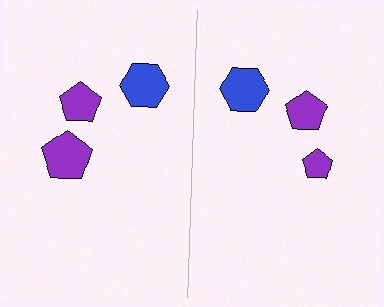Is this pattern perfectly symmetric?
No, the pattern is not perfectly symmetric. The purple pentagon on the right side has a different size than its mirror counterpart.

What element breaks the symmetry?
The purple pentagon on the right side has a different size than its mirror counterpart.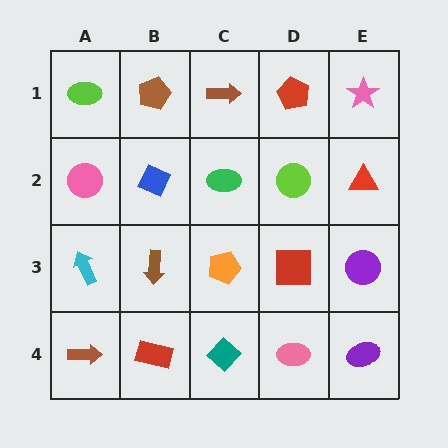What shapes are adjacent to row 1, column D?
A lime circle (row 2, column D), a brown arrow (row 1, column C), a pink star (row 1, column E).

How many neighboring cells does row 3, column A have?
3.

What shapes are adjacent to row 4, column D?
A red square (row 3, column D), a teal diamond (row 4, column C), a purple ellipse (row 4, column E).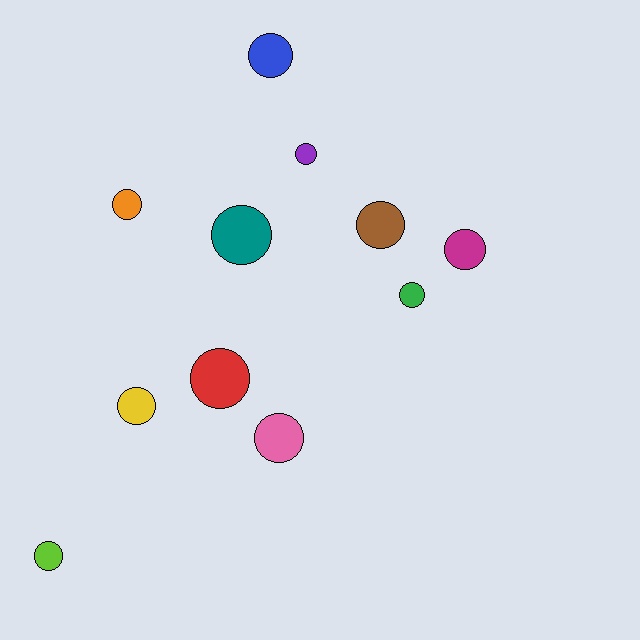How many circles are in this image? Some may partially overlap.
There are 11 circles.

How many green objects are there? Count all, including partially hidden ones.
There is 1 green object.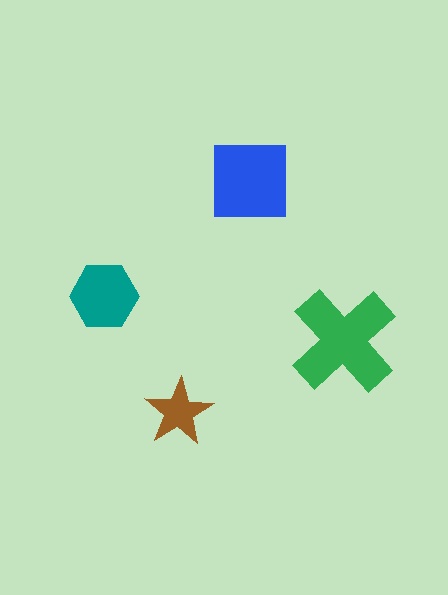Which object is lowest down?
The brown star is bottommost.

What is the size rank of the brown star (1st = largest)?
4th.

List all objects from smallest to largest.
The brown star, the teal hexagon, the blue square, the green cross.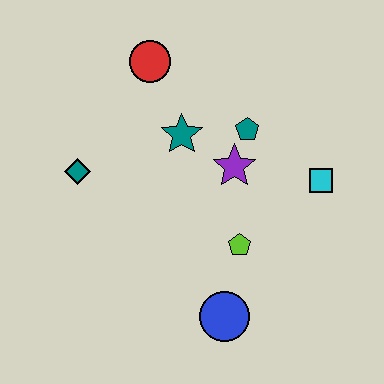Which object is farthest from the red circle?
The blue circle is farthest from the red circle.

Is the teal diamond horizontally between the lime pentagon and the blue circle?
No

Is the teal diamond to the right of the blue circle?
No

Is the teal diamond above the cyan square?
Yes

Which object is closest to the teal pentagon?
The purple star is closest to the teal pentagon.